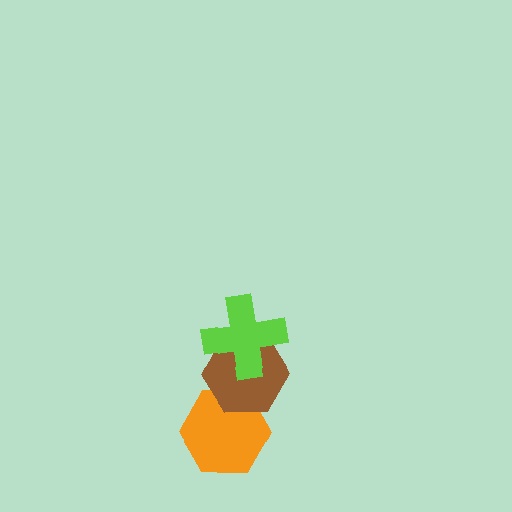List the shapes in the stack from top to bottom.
From top to bottom: the lime cross, the brown hexagon, the orange hexagon.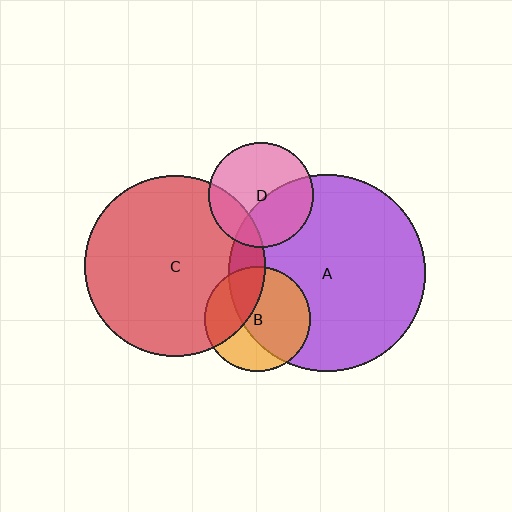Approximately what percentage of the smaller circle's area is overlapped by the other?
Approximately 20%.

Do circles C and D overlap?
Yes.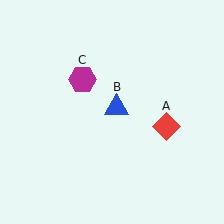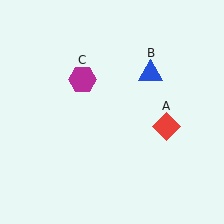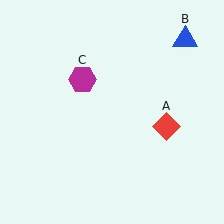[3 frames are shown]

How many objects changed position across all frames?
1 object changed position: blue triangle (object B).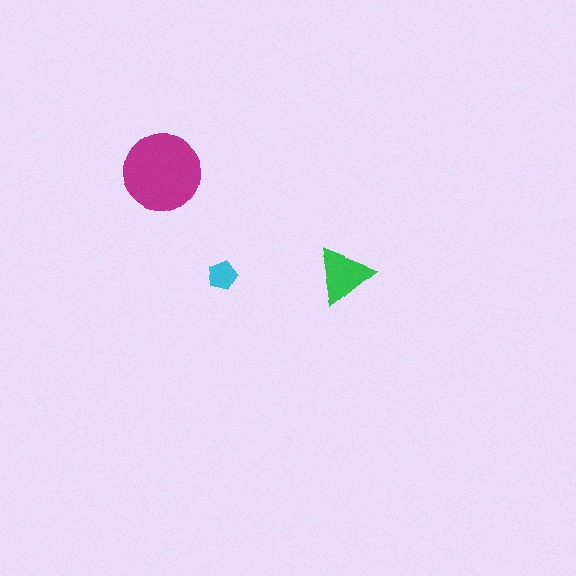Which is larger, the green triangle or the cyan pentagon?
The green triangle.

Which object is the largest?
The magenta circle.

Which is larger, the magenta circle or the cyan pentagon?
The magenta circle.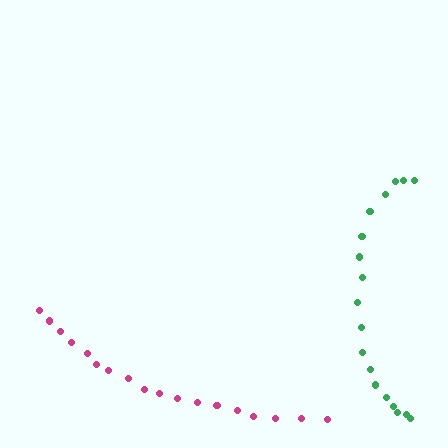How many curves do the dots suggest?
There are 2 distinct paths.